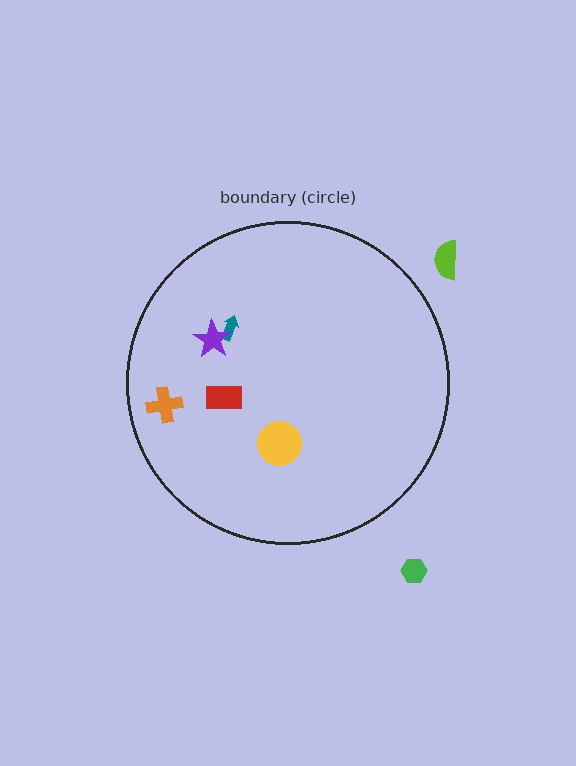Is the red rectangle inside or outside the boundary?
Inside.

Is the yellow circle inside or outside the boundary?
Inside.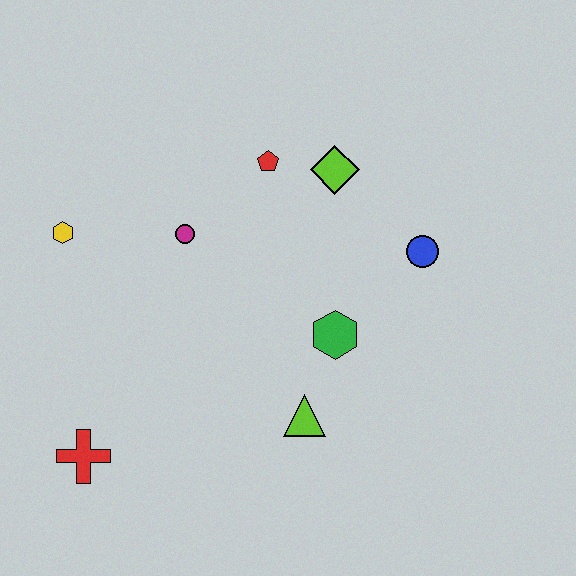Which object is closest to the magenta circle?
The red pentagon is closest to the magenta circle.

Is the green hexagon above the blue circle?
No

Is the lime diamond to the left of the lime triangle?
No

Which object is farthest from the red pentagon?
The red cross is farthest from the red pentagon.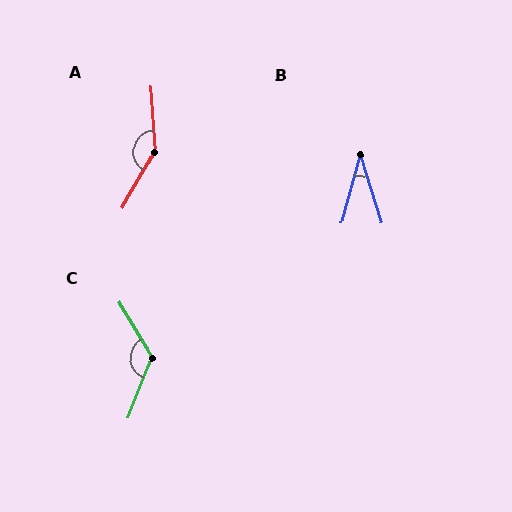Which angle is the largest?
A, at approximately 146 degrees.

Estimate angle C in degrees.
Approximately 128 degrees.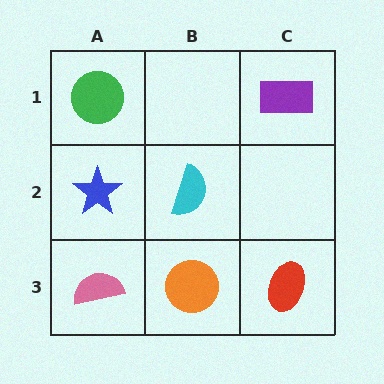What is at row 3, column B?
An orange circle.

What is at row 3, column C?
A red ellipse.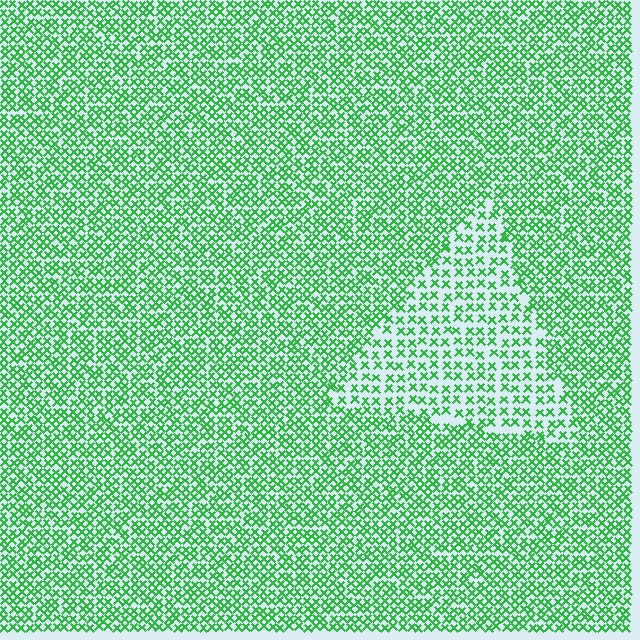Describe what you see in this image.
The image contains small green elements arranged at two different densities. A triangle-shaped region is visible where the elements are less densely packed than the surrounding area.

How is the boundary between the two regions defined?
The boundary is defined by a change in element density (approximately 1.8x ratio). All elements are the same color, size, and shape.